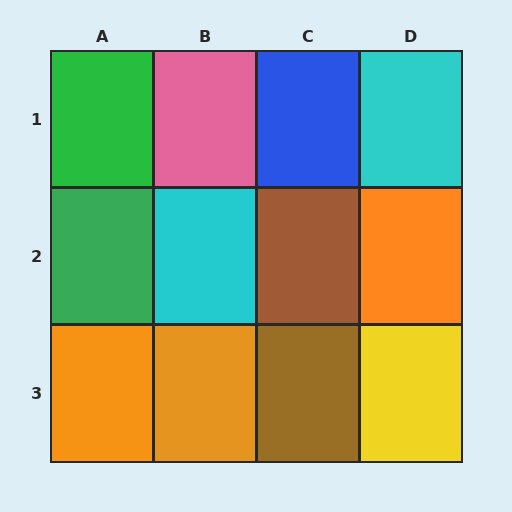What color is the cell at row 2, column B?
Cyan.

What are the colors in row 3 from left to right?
Orange, orange, brown, yellow.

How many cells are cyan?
2 cells are cyan.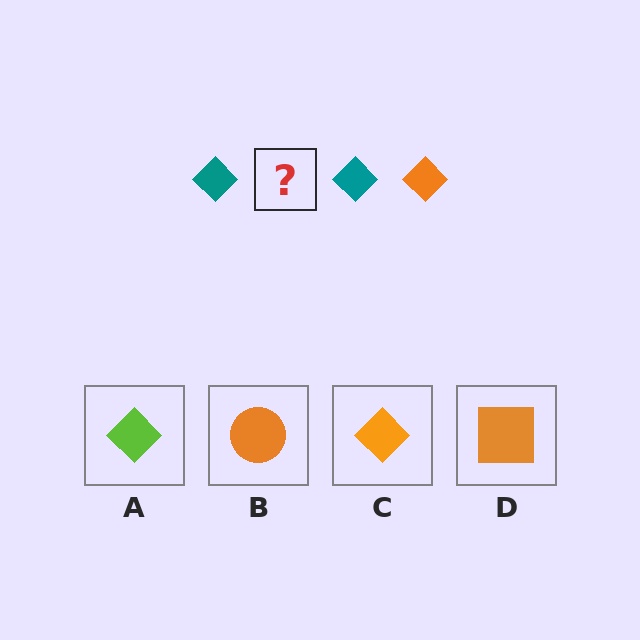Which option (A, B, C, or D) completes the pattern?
C.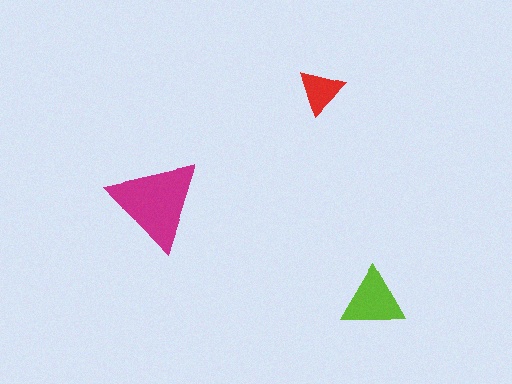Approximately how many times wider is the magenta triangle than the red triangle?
About 2 times wider.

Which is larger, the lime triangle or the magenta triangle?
The magenta one.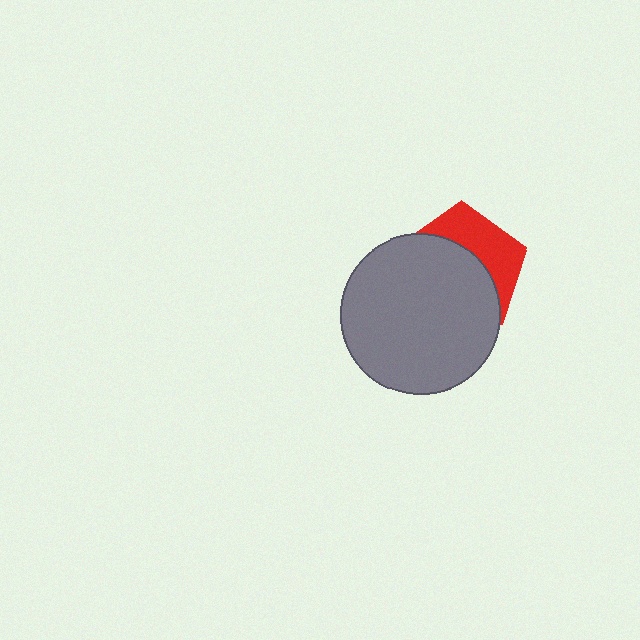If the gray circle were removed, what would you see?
You would see the complete red pentagon.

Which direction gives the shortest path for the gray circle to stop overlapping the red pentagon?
Moving toward the lower-left gives the shortest separation.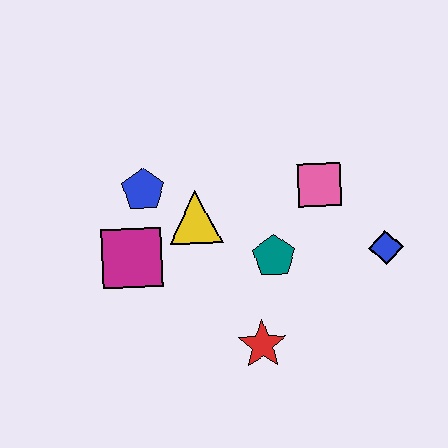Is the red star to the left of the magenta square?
No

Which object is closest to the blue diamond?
The pink square is closest to the blue diamond.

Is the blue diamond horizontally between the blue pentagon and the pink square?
No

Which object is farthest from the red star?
The blue pentagon is farthest from the red star.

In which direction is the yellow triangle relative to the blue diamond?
The yellow triangle is to the left of the blue diamond.